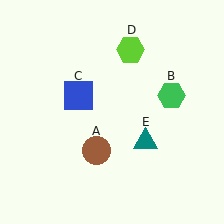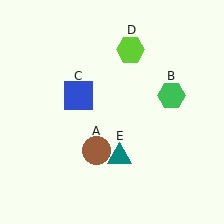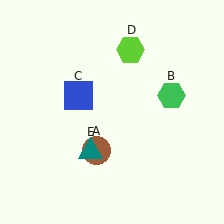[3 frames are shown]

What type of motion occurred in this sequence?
The teal triangle (object E) rotated clockwise around the center of the scene.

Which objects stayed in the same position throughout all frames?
Brown circle (object A) and green hexagon (object B) and blue square (object C) and lime hexagon (object D) remained stationary.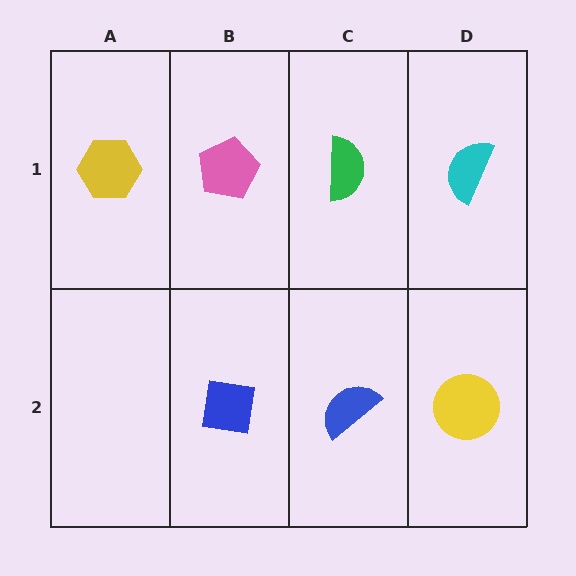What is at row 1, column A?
A yellow hexagon.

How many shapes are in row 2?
3 shapes.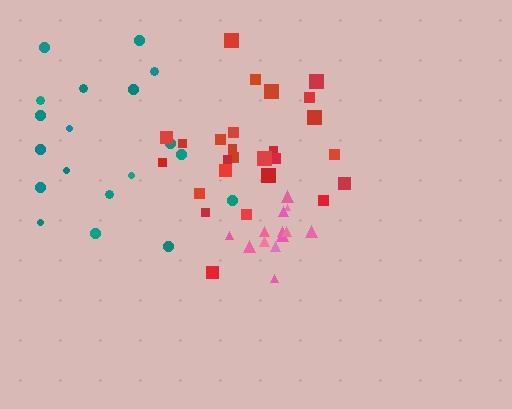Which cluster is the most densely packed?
Pink.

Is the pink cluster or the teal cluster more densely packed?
Pink.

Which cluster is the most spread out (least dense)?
Teal.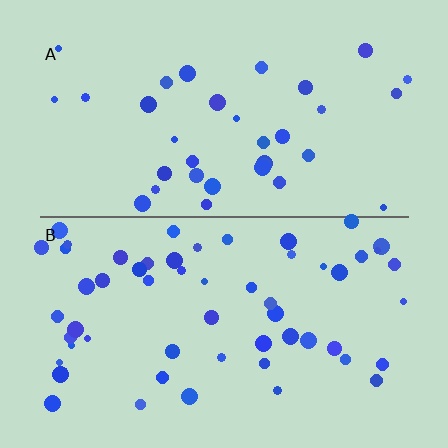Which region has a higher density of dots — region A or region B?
B (the bottom).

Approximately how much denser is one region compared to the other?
Approximately 1.6× — region B over region A.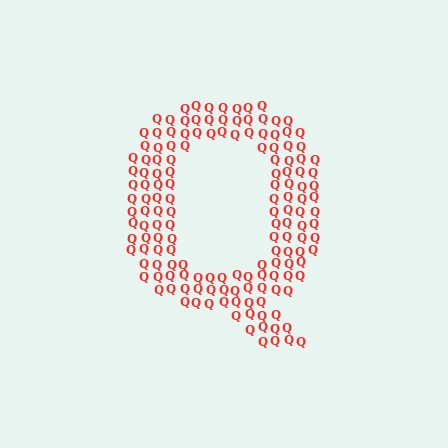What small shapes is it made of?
It is made of small letter Q's.